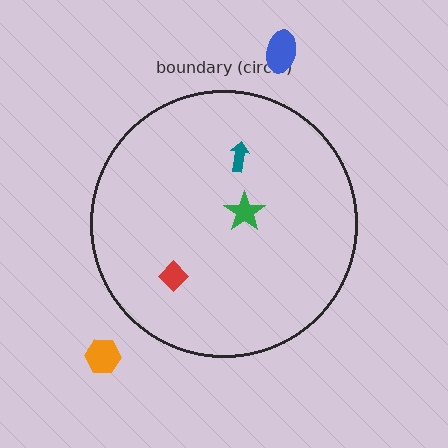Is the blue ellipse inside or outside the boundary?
Outside.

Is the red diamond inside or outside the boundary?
Inside.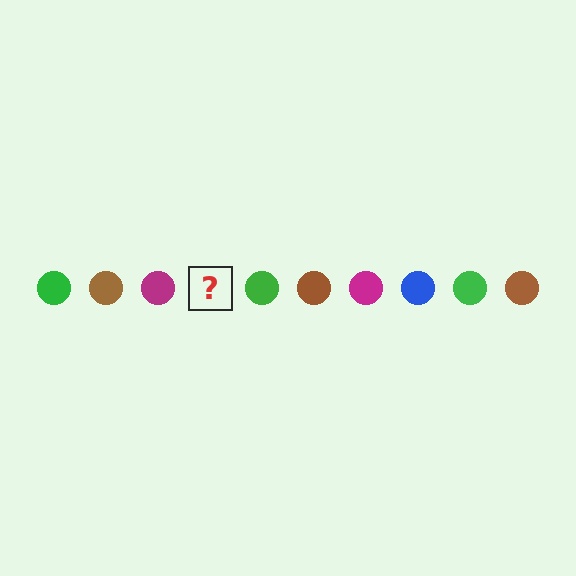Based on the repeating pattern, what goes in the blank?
The blank should be a blue circle.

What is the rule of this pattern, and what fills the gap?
The rule is that the pattern cycles through green, brown, magenta, blue circles. The gap should be filled with a blue circle.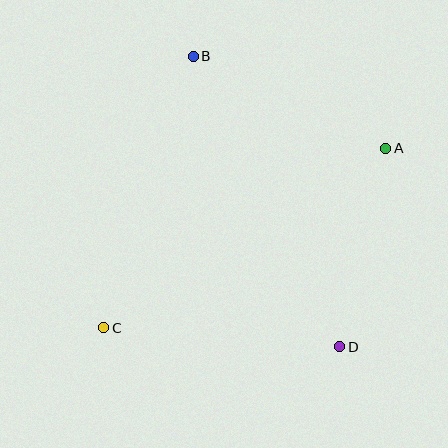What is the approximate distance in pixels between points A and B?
The distance between A and B is approximately 213 pixels.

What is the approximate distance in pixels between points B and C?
The distance between B and C is approximately 286 pixels.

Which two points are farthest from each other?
Points A and C are farthest from each other.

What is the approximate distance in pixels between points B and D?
The distance between B and D is approximately 325 pixels.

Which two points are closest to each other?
Points A and D are closest to each other.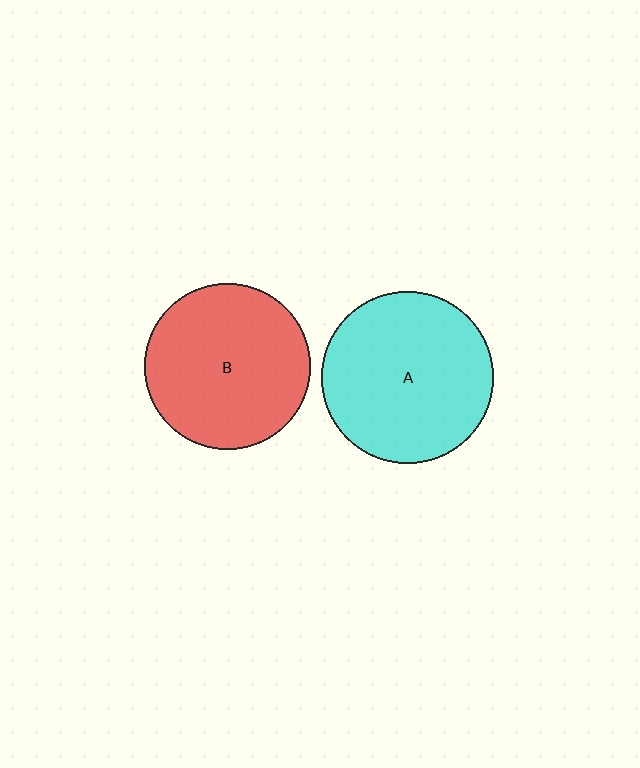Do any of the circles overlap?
No, none of the circles overlap.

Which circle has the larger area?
Circle A (cyan).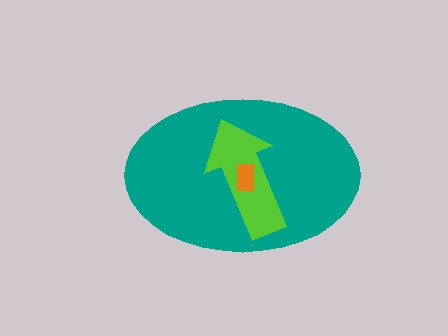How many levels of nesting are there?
3.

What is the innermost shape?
The orange rectangle.